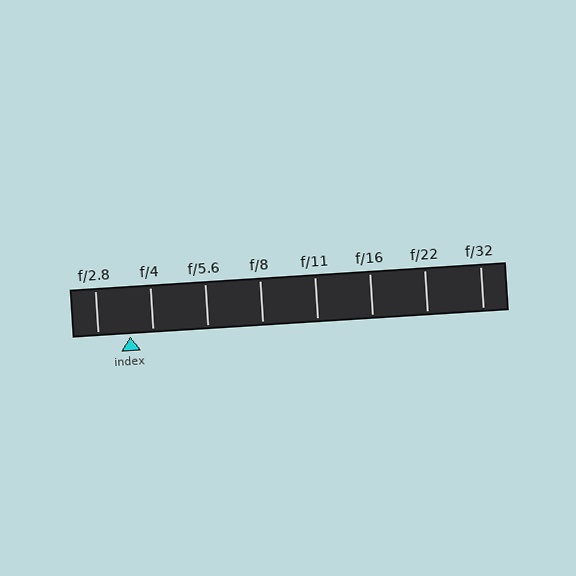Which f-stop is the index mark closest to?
The index mark is closest to f/4.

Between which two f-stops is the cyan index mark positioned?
The index mark is between f/2.8 and f/4.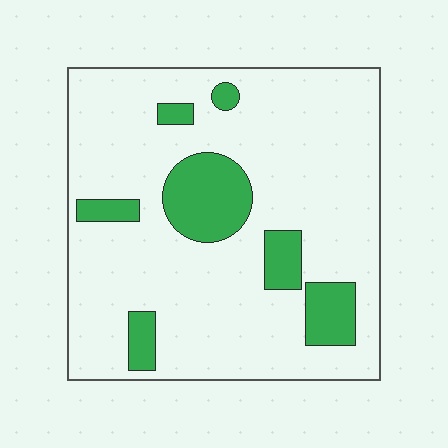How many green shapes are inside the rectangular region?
7.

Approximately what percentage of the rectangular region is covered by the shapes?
Approximately 15%.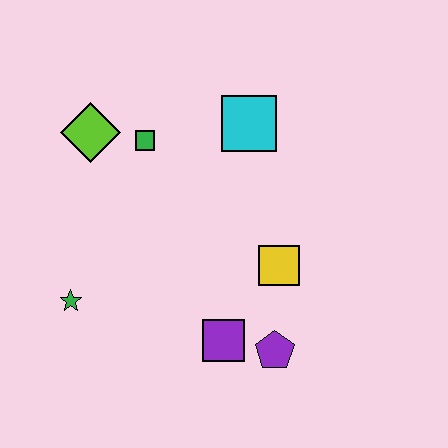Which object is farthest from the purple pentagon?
The lime diamond is farthest from the purple pentagon.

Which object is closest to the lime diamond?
The green square is closest to the lime diamond.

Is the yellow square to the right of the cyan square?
Yes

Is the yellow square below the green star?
No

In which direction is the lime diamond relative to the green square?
The lime diamond is to the left of the green square.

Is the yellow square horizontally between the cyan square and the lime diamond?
No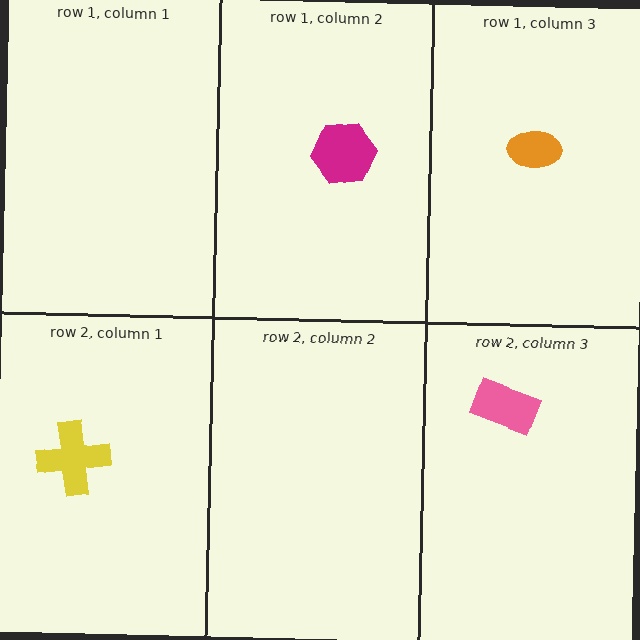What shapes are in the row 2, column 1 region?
The yellow cross.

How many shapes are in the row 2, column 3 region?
1.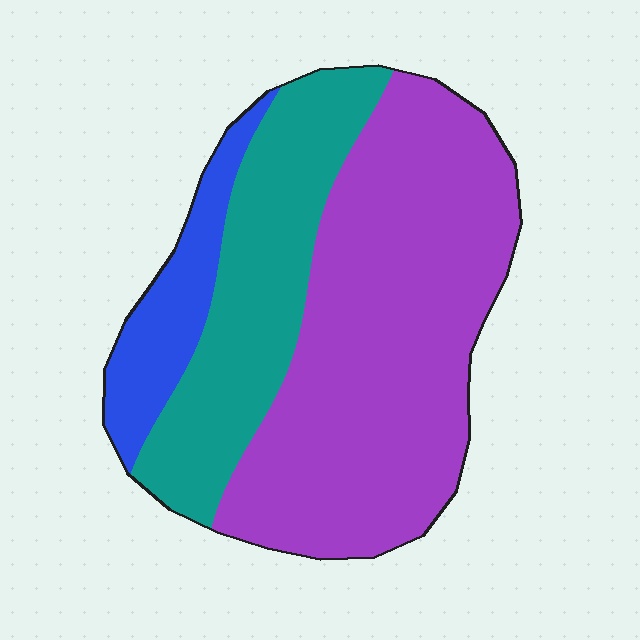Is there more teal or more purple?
Purple.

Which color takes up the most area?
Purple, at roughly 60%.